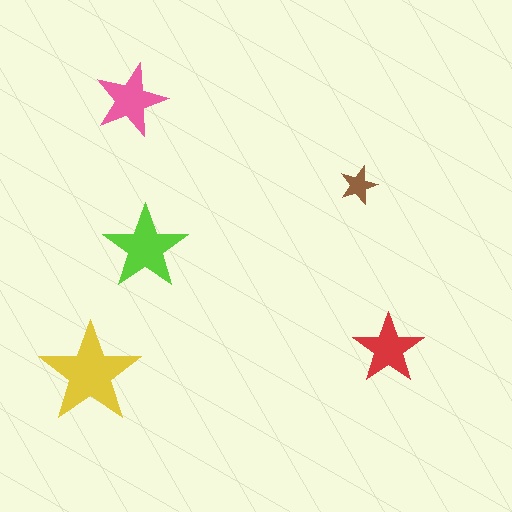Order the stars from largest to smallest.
the yellow one, the lime one, the pink one, the red one, the brown one.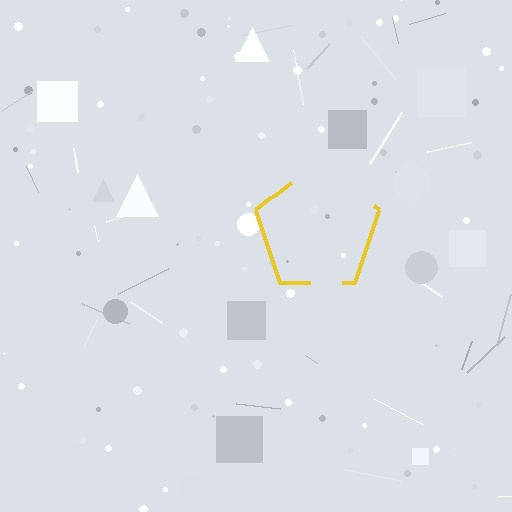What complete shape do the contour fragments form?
The contour fragments form a pentagon.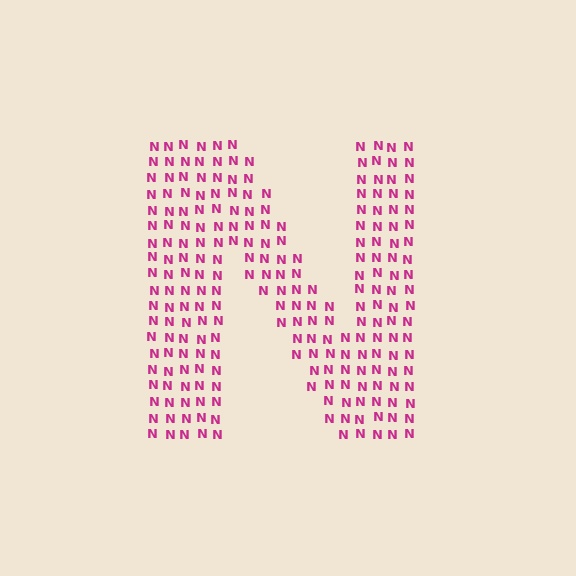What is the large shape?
The large shape is the letter N.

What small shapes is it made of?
It is made of small letter N's.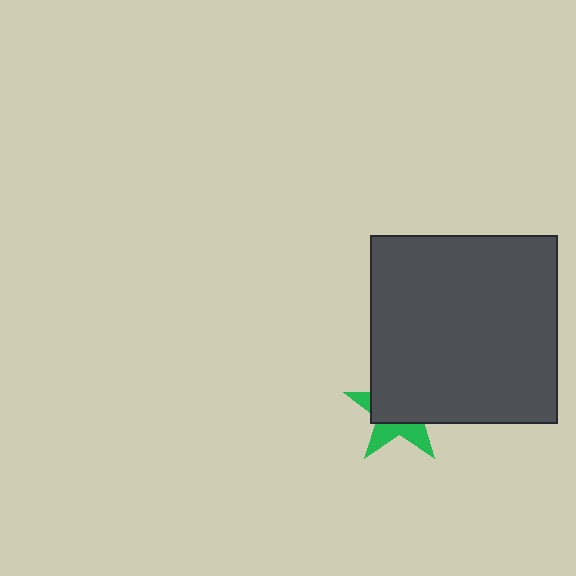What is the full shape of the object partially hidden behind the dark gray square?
The partially hidden object is a green star.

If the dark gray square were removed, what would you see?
You would see the complete green star.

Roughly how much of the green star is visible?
A small part of it is visible (roughly 37%).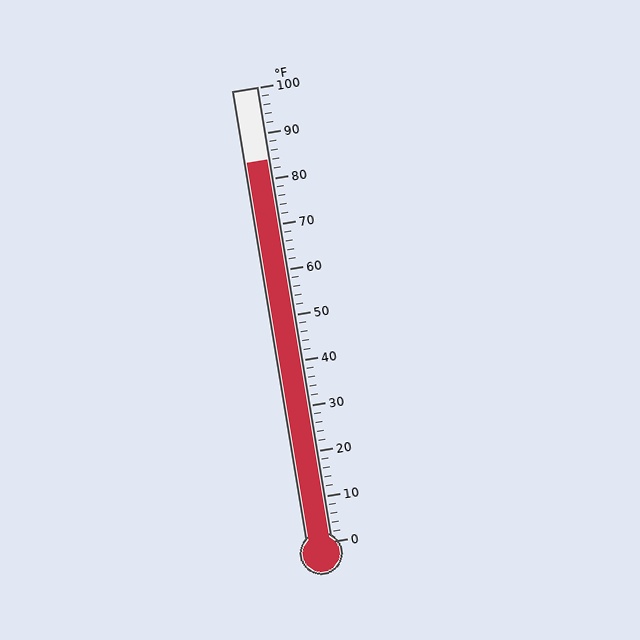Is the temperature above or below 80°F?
The temperature is above 80°F.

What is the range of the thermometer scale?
The thermometer scale ranges from 0°F to 100°F.